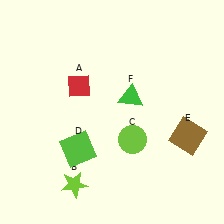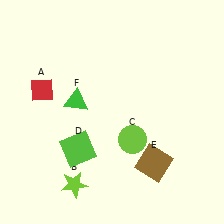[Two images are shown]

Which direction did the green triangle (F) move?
The green triangle (F) moved left.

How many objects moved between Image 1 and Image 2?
3 objects moved between the two images.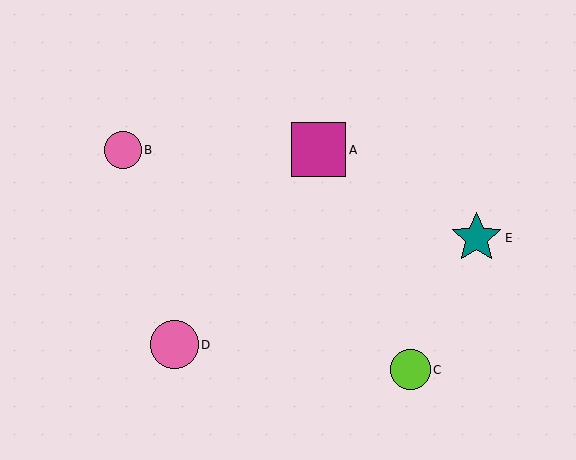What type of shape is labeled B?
Shape B is a pink circle.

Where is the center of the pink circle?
The center of the pink circle is at (123, 150).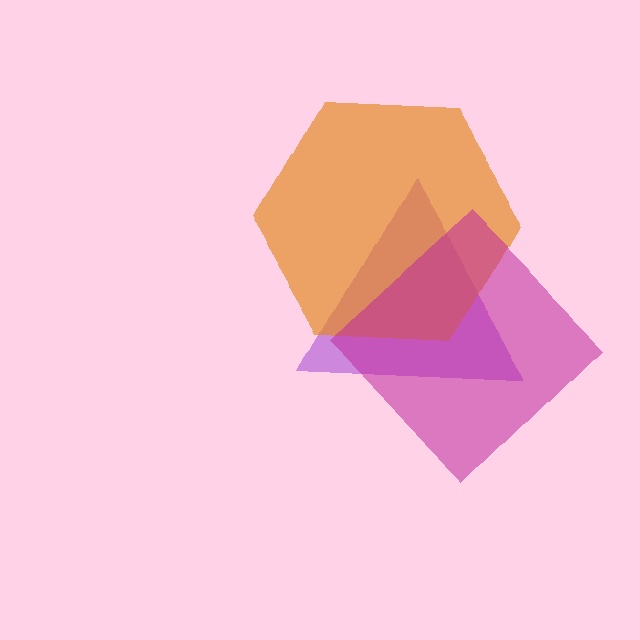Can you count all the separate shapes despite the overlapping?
Yes, there are 3 separate shapes.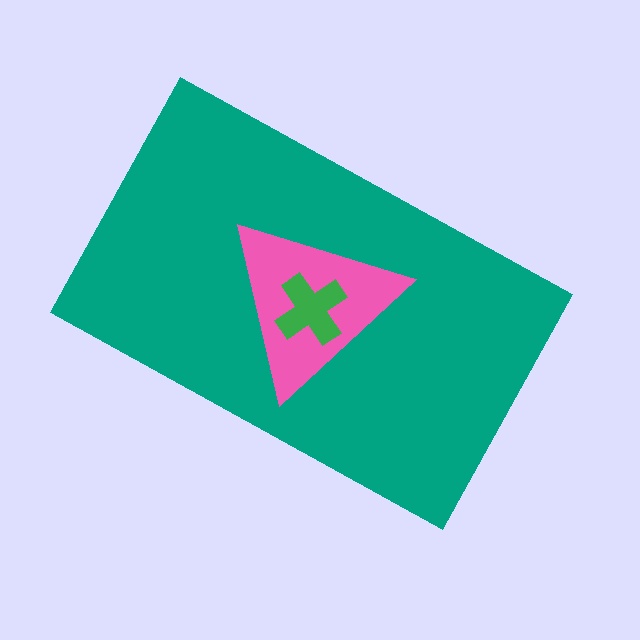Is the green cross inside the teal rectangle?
Yes.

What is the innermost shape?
The green cross.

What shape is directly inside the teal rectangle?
The pink triangle.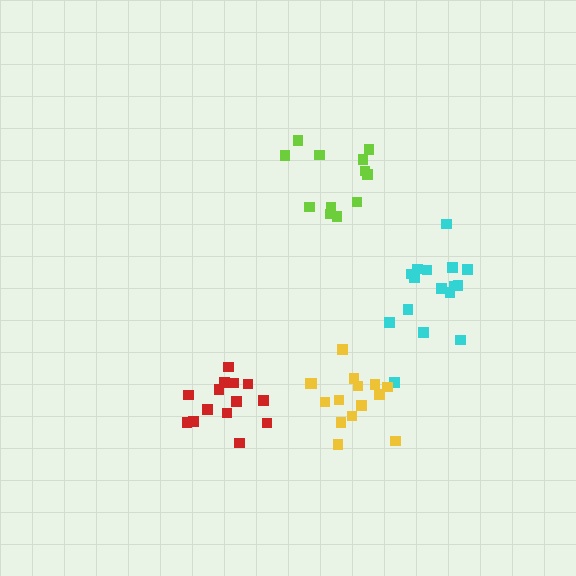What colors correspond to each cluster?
The clusters are colored: red, cyan, lime, yellow.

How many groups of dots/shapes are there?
There are 4 groups.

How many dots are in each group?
Group 1: 14 dots, Group 2: 16 dots, Group 3: 12 dots, Group 4: 15 dots (57 total).